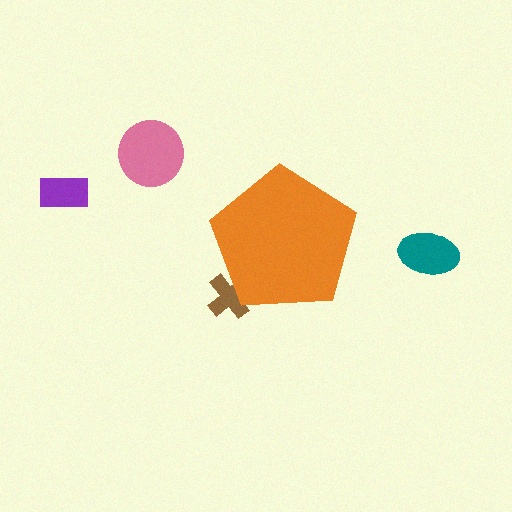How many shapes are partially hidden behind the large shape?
1 shape is partially hidden.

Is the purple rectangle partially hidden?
No, the purple rectangle is fully visible.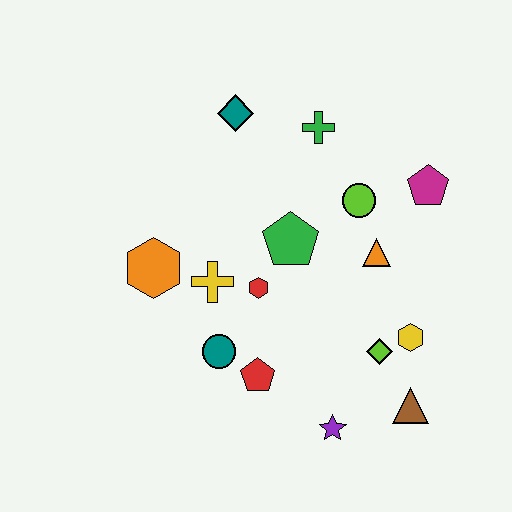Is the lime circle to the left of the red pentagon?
No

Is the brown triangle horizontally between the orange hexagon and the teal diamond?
No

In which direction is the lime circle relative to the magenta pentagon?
The lime circle is to the left of the magenta pentagon.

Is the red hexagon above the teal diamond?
No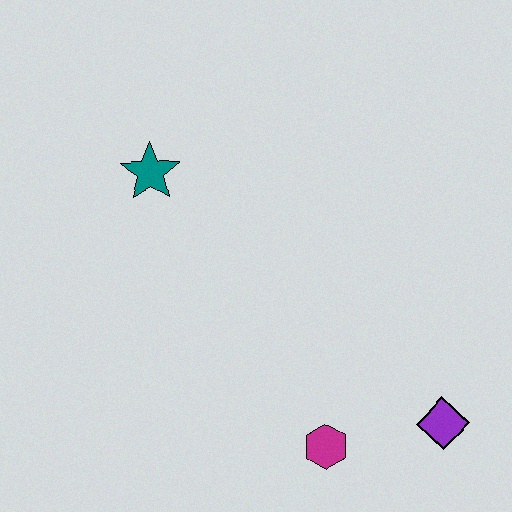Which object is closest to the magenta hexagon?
The purple diamond is closest to the magenta hexagon.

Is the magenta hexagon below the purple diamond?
Yes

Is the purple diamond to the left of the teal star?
No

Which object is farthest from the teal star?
The purple diamond is farthest from the teal star.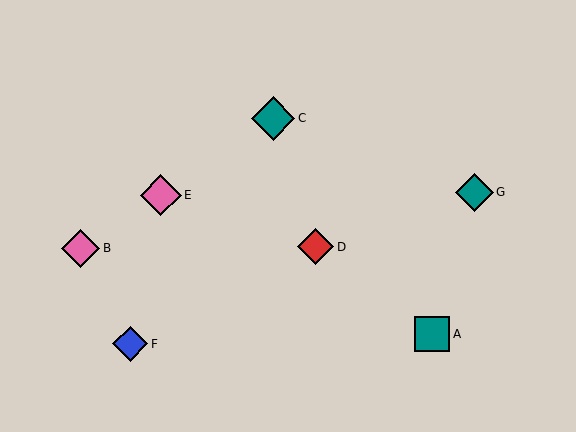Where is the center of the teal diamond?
The center of the teal diamond is at (273, 118).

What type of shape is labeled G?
Shape G is a teal diamond.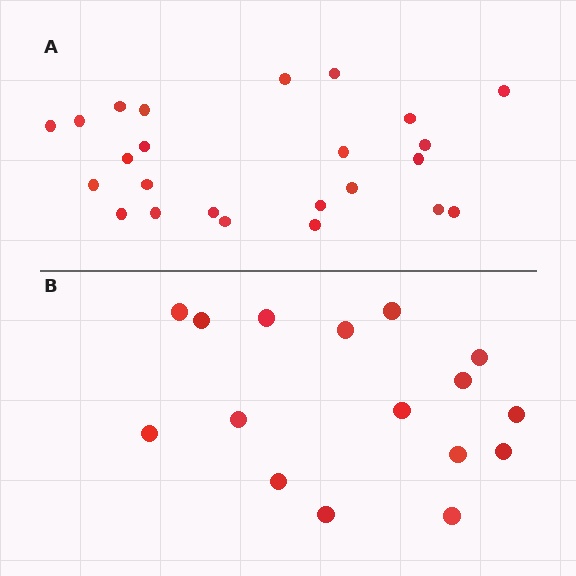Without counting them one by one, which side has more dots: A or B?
Region A (the top region) has more dots.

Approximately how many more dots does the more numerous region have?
Region A has roughly 8 or so more dots than region B.